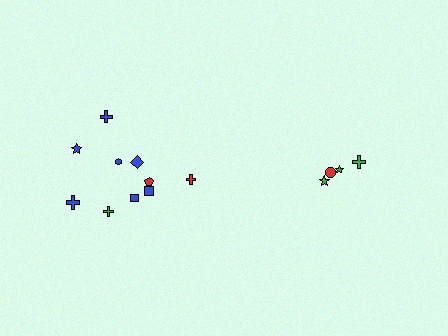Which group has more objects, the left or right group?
The left group.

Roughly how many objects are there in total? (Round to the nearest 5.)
Roughly 15 objects in total.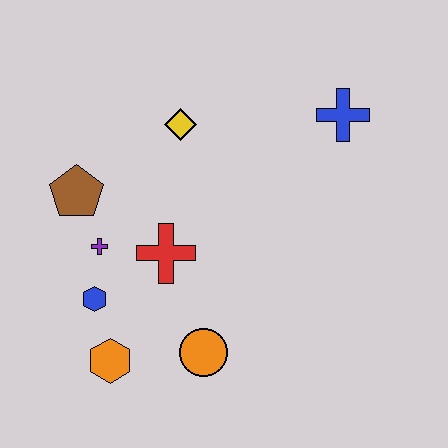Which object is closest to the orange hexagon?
The blue hexagon is closest to the orange hexagon.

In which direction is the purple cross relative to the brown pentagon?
The purple cross is below the brown pentagon.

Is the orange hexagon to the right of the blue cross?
No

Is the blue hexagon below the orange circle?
No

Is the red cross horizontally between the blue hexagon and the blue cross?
Yes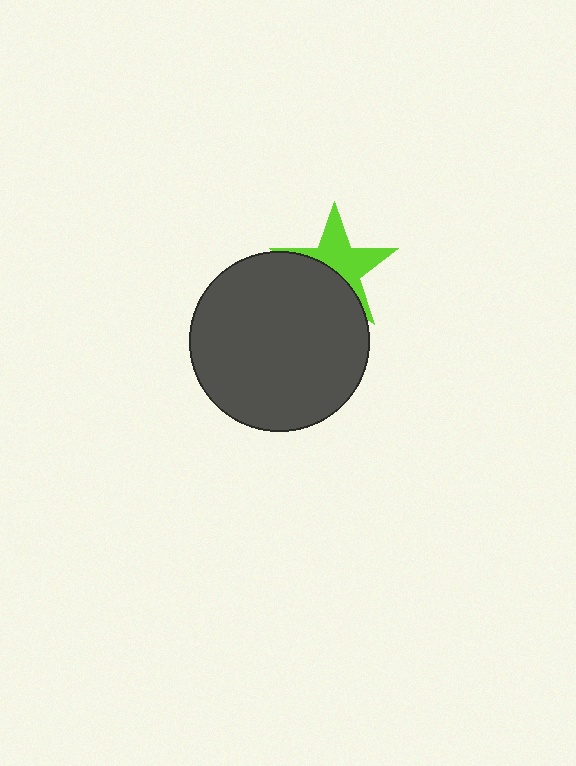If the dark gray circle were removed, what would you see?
You would see the complete lime star.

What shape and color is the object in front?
The object in front is a dark gray circle.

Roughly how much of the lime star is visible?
About half of it is visible (roughly 55%).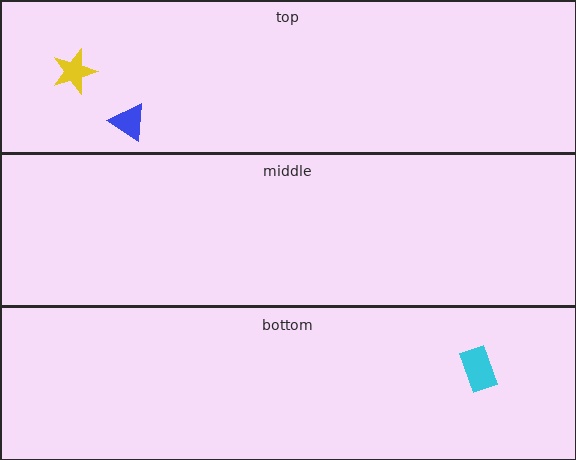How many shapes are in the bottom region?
1.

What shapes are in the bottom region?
The cyan rectangle.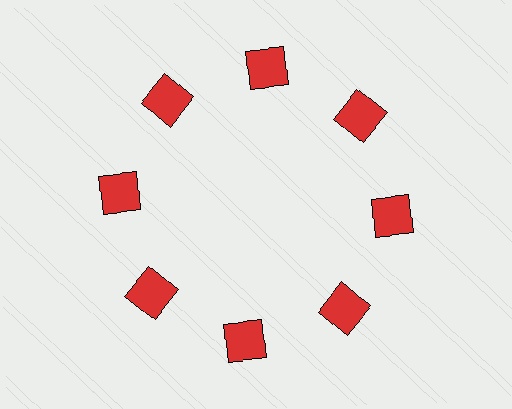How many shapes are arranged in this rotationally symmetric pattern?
There are 8 shapes, arranged in 8 groups of 1.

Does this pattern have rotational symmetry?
Yes, this pattern has 8-fold rotational symmetry. It looks the same after rotating 45 degrees around the center.